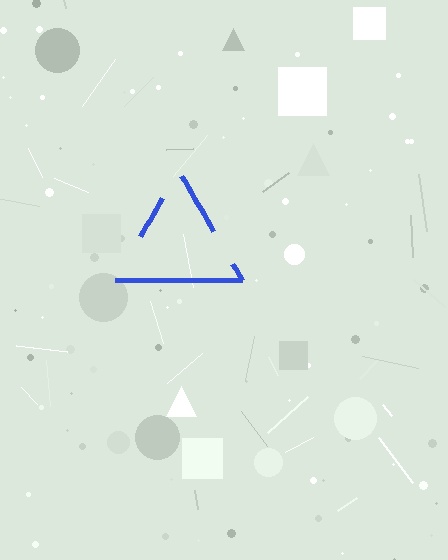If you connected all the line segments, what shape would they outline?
They would outline a triangle.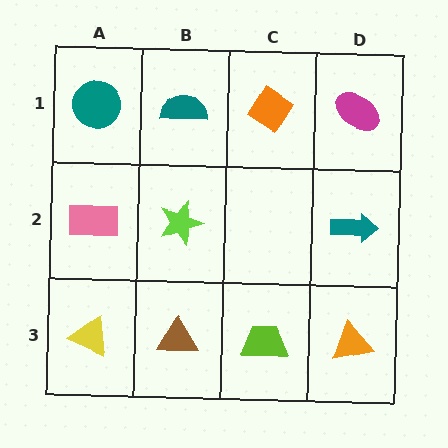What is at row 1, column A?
A teal circle.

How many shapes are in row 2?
3 shapes.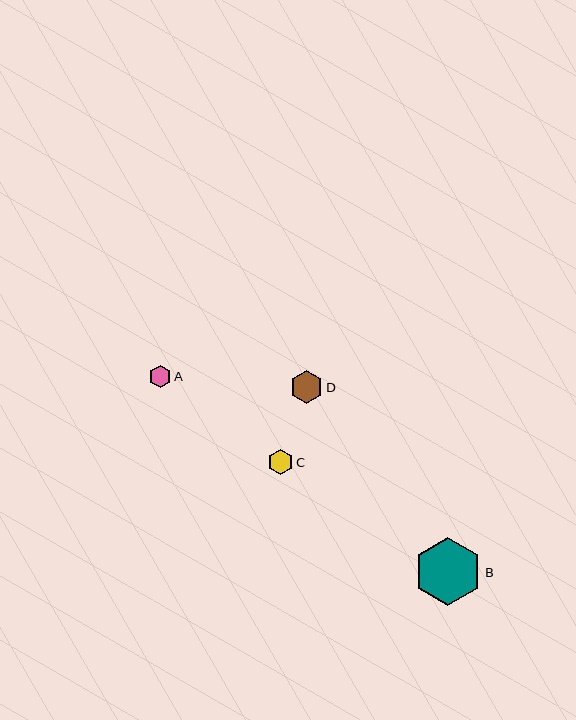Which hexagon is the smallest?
Hexagon A is the smallest with a size of approximately 23 pixels.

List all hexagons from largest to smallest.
From largest to smallest: B, D, C, A.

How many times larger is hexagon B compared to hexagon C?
Hexagon B is approximately 2.8 times the size of hexagon C.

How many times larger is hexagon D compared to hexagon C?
Hexagon D is approximately 1.3 times the size of hexagon C.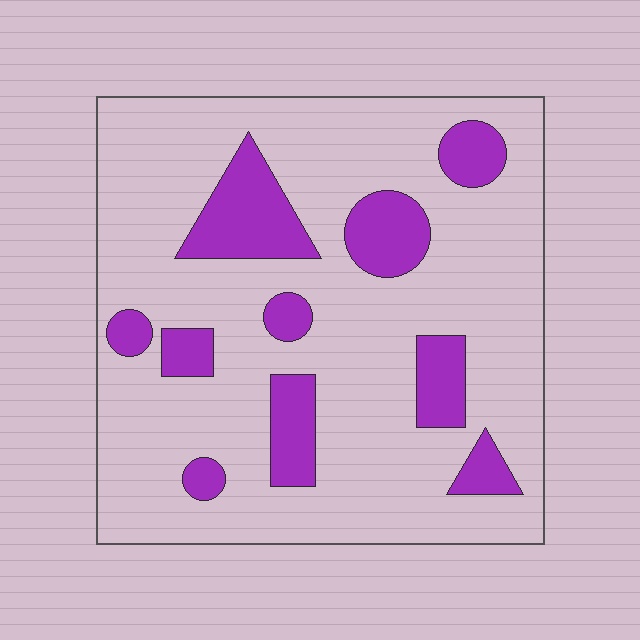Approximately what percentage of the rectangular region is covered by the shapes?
Approximately 20%.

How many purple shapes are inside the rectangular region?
10.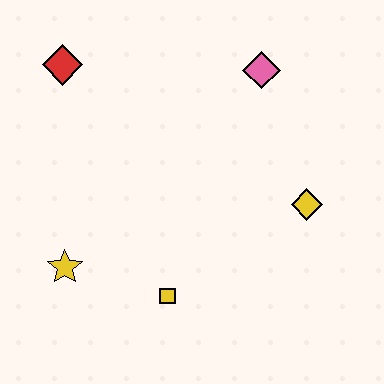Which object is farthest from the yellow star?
The pink diamond is farthest from the yellow star.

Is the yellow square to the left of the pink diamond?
Yes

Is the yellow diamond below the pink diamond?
Yes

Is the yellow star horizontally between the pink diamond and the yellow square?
No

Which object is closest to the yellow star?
The yellow square is closest to the yellow star.